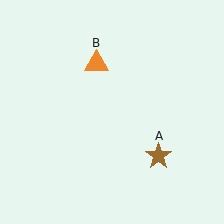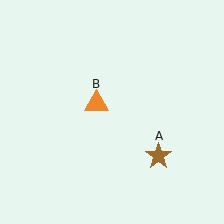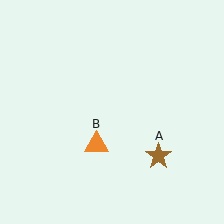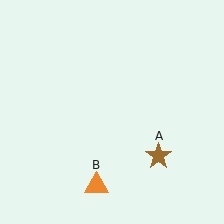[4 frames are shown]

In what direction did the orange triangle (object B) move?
The orange triangle (object B) moved down.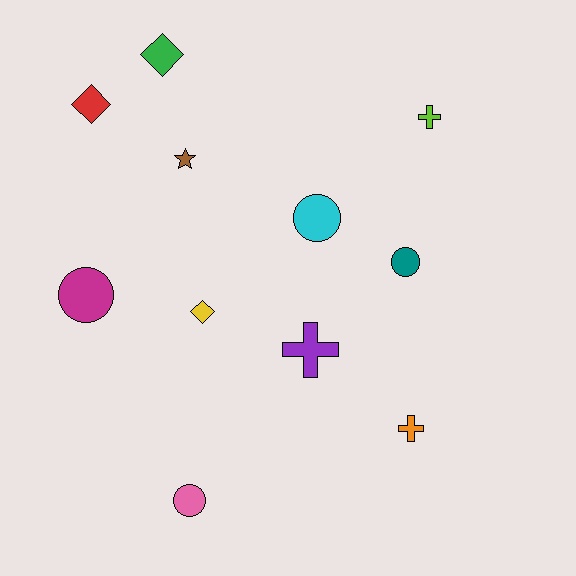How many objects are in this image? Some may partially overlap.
There are 11 objects.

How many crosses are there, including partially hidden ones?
There are 3 crosses.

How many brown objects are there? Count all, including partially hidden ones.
There is 1 brown object.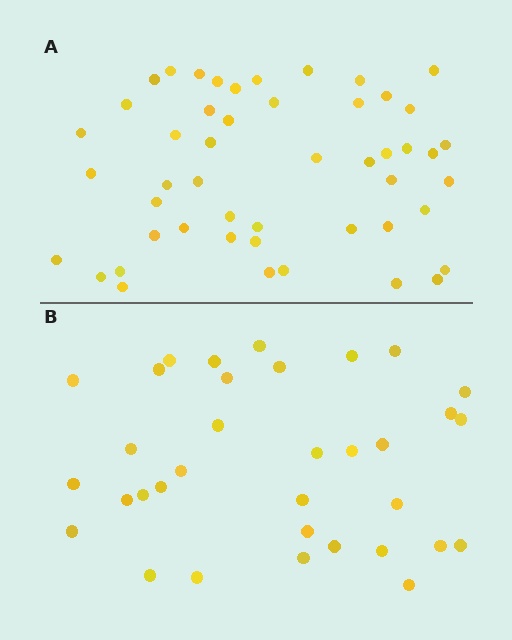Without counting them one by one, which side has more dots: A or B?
Region A (the top region) has more dots.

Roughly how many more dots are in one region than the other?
Region A has approximately 15 more dots than region B.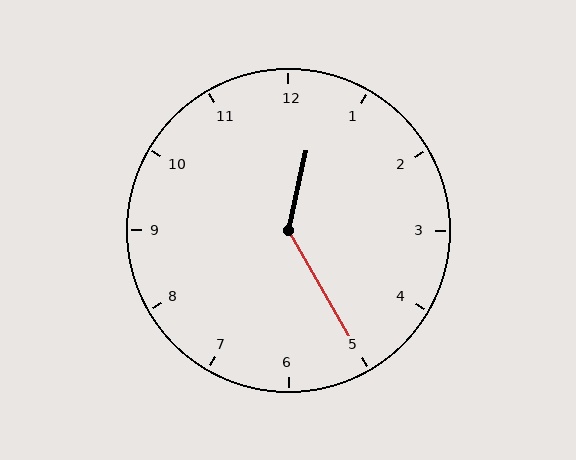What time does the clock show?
12:25.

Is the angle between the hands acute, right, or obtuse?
It is obtuse.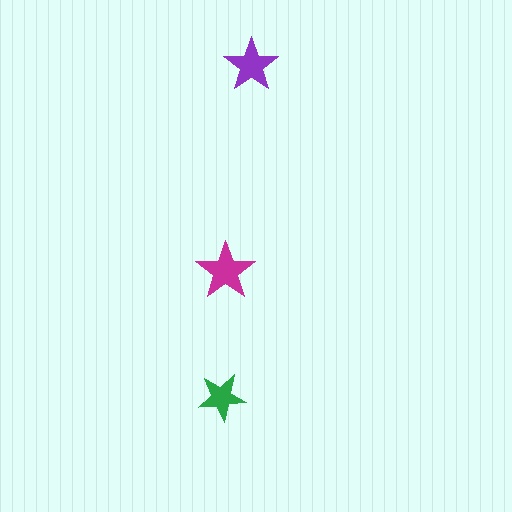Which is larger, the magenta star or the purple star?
The magenta one.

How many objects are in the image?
There are 3 objects in the image.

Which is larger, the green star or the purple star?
The purple one.